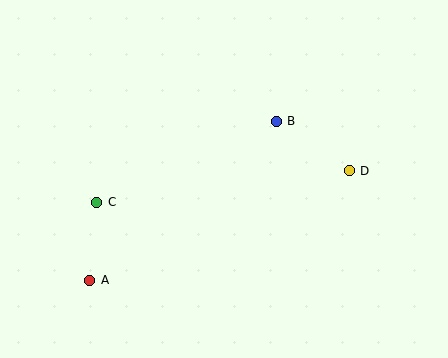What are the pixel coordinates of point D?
Point D is at (349, 171).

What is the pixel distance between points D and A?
The distance between D and A is 281 pixels.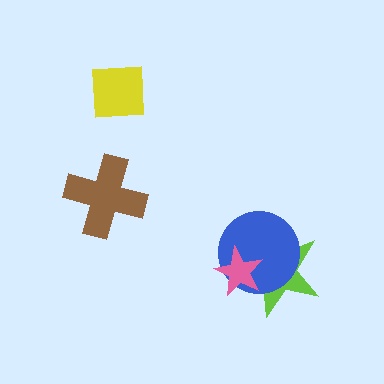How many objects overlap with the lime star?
2 objects overlap with the lime star.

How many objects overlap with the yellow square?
0 objects overlap with the yellow square.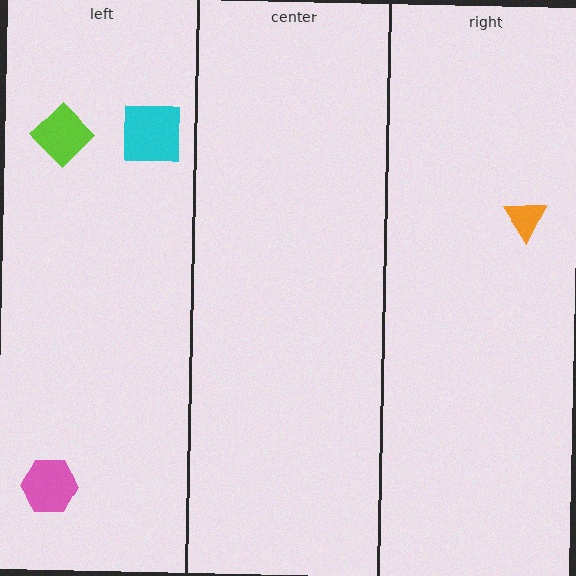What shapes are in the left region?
The pink hexagon, the lime diamond, the cyan square.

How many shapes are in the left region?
3.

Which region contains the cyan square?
The left region.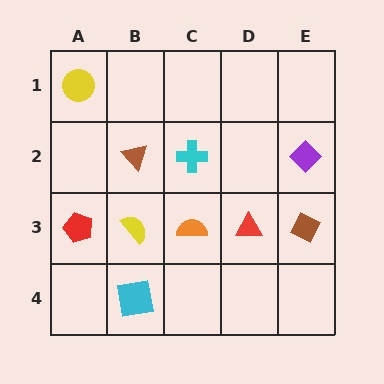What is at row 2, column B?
A brown triangle.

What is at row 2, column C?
A cyan cross.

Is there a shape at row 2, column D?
No, that cell is empty.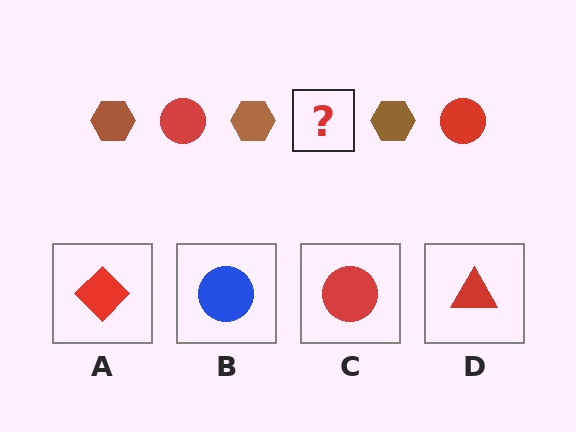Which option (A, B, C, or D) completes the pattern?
C.